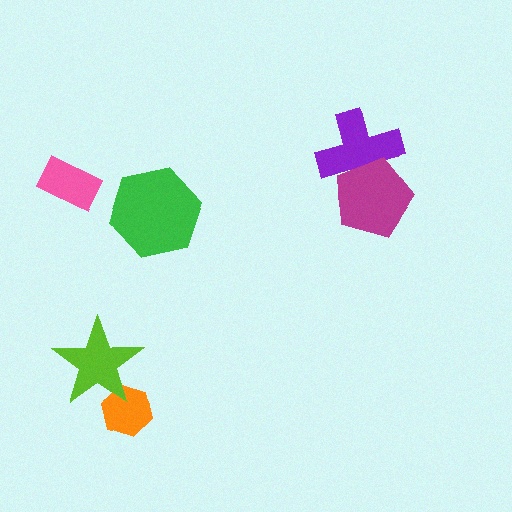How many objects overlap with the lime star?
1 object overlaps with the lime star.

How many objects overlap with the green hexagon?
0 objects overlap with the green hexagon.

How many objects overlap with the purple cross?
1 object overlaps with the purple cross.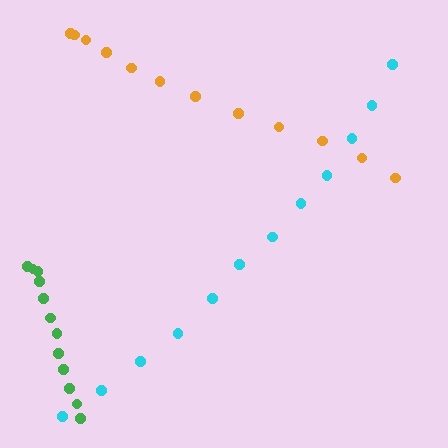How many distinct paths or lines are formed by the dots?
There are 3 distinct paths.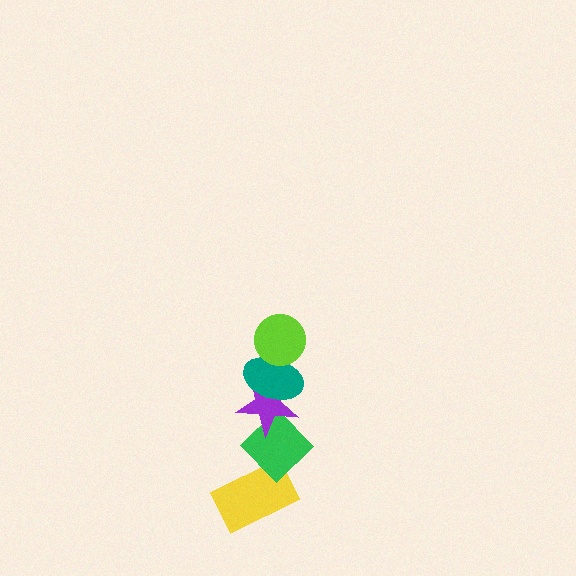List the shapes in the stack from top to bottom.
From top to bottom: the lime circle, the teal ellipse, the purple star, the green diamond, the yellow rectangle.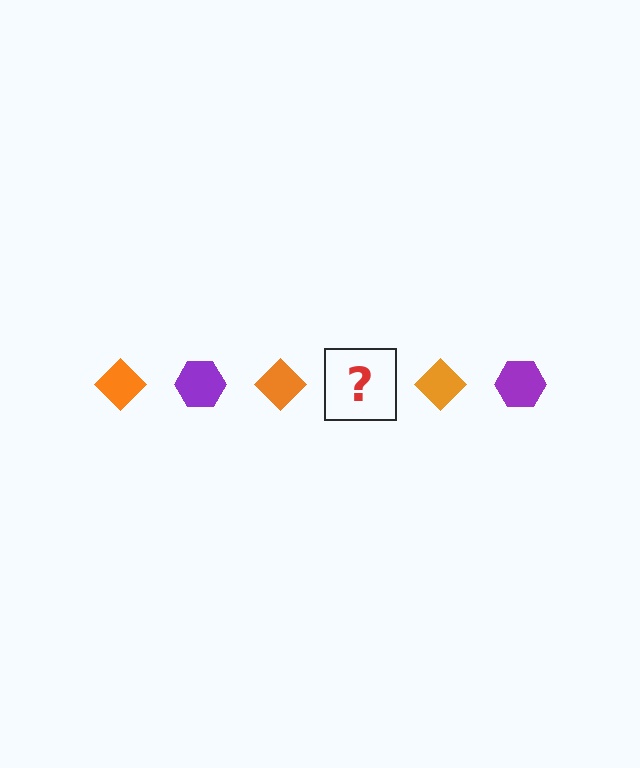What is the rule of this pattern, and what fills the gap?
The rule is that the pattern alternates between orange diamond and purple hexagon. The gap should be filled with a purple hexagon.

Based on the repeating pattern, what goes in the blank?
The blank should be a purple hexagon.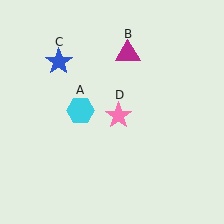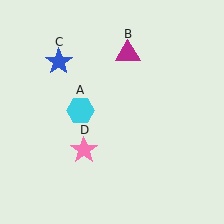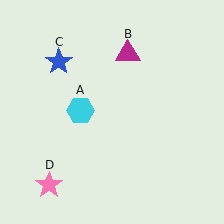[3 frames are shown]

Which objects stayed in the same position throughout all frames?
Cyan hexagon (object A) and magenta triangle (object B) and blue star (object C) remained stationary.